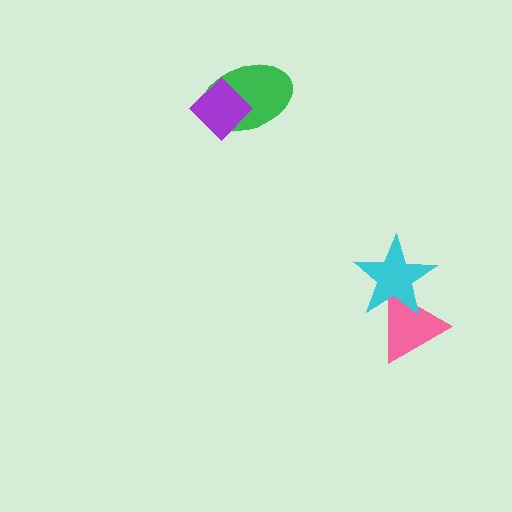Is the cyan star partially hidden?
No, no other shape covers it.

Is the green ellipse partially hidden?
Yes, it is partially covered by another shape.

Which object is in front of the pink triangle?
The cyan star is in front of the pink triangle.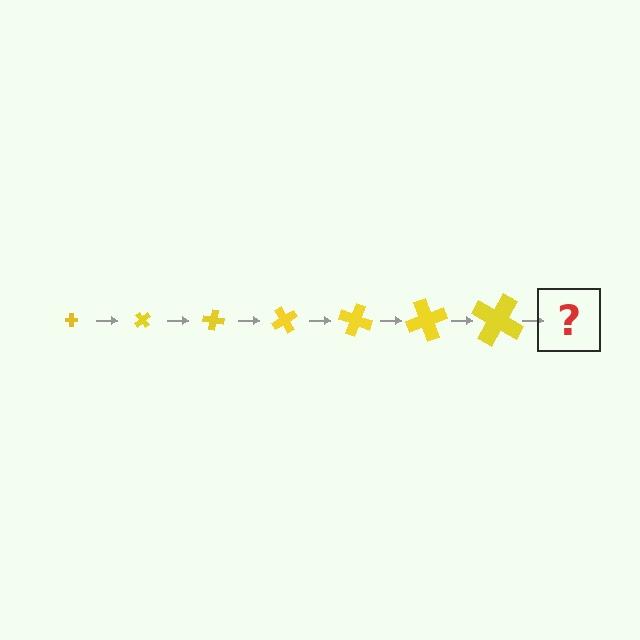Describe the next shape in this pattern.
It should be a cross, larger than the previous one and rotated 350 degrees from the start.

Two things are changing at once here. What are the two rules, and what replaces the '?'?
The two rules are that the cross grows larger each step and it rotates 50 degrees each step. The '?' should be a cross, larger than the previous one and rotated 350 degrees from the start.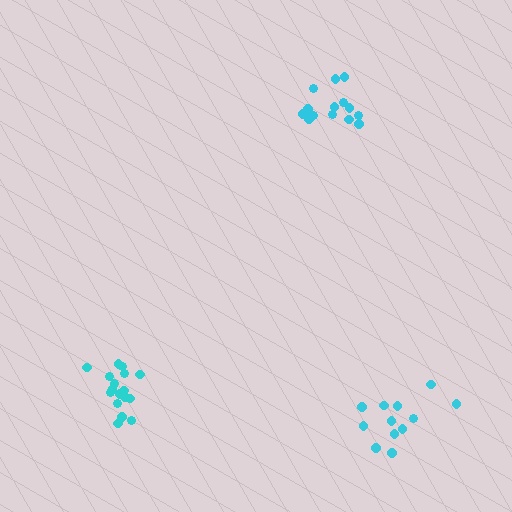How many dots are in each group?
Group 1: 17 dots, Group 2: 12 dots, Group 3: 15 dots (44 total).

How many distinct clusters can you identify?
There are 3 distinct clusters.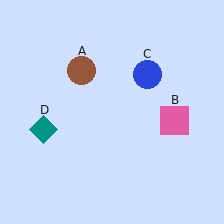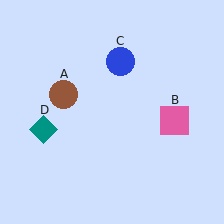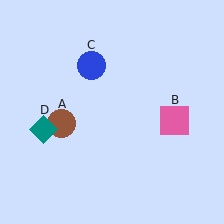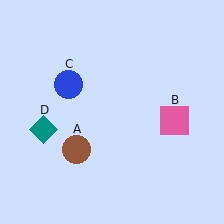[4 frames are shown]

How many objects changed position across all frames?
2 objects changed position: brown circle (object A), blue circle (object C).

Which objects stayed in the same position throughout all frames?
Pink square (object B) and teal diamond (object D) remained stationary.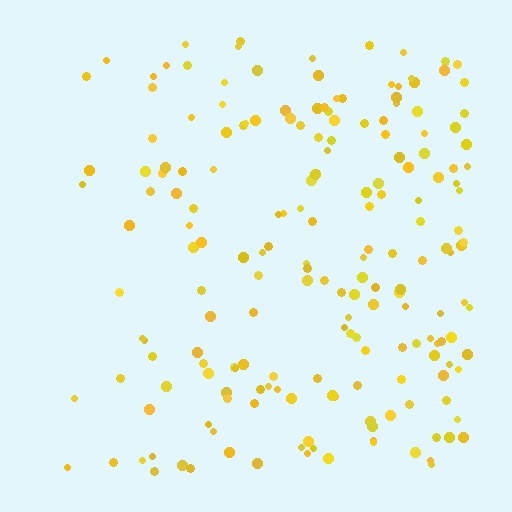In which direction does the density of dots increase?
From left to right, with the right side densest.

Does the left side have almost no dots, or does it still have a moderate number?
Still a moderate number, just noticeably fewer than the right.